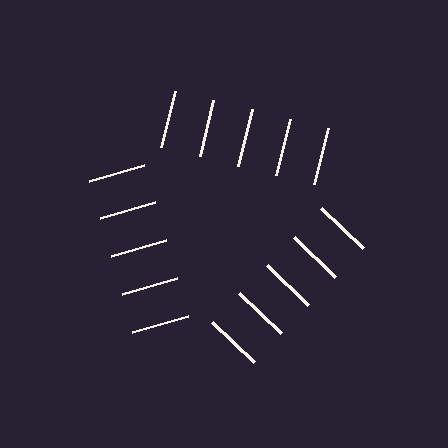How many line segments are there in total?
15 — 5 along each of the 3 edges.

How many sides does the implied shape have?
3 sides — the line-ends trace a triangle.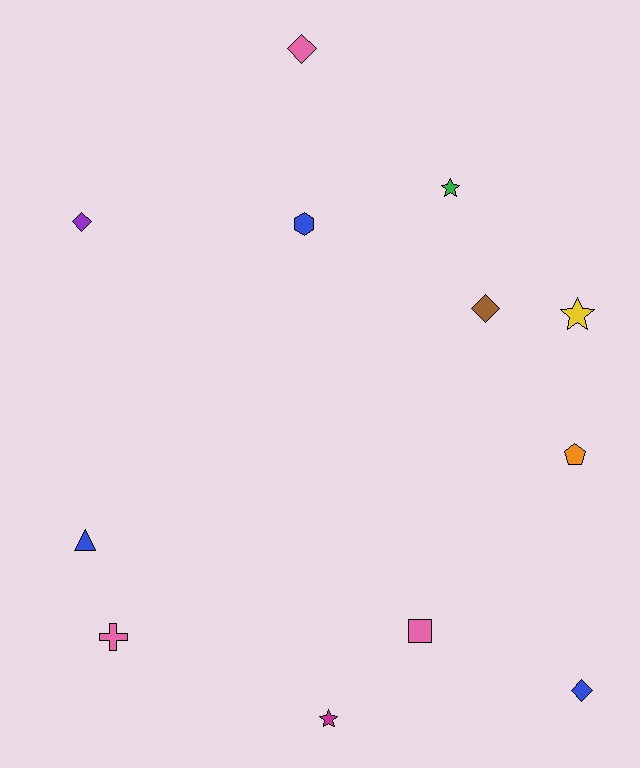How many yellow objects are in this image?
There is 1 yellow object.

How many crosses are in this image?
There is 1 cross.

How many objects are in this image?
There are 12 objects.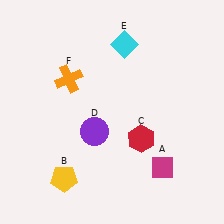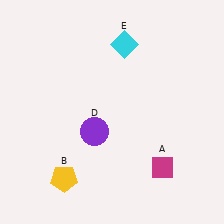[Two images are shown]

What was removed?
The red hexagon (C), the orange cross (F) were removed in Image 2.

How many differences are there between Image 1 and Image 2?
There are 2 differences between the two images.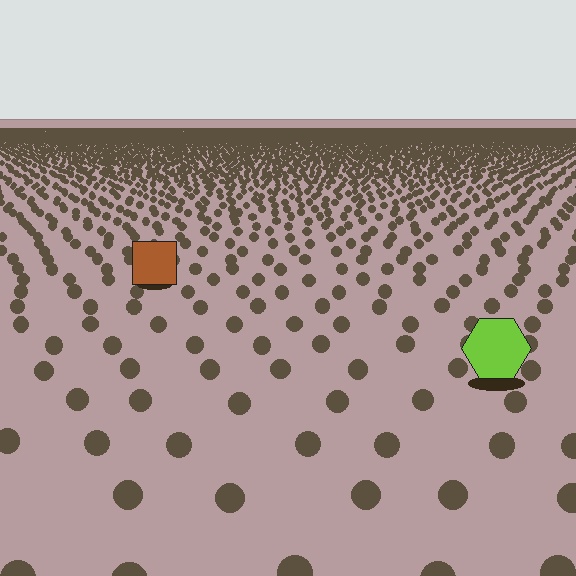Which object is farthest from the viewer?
The brown square is farthest from the viewer. It appears smaller and the ground texture around it is denser.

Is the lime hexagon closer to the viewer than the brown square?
Yes. The lime hexagon is closer — you can tell from the texture gradient: the ground texture is coarser near it.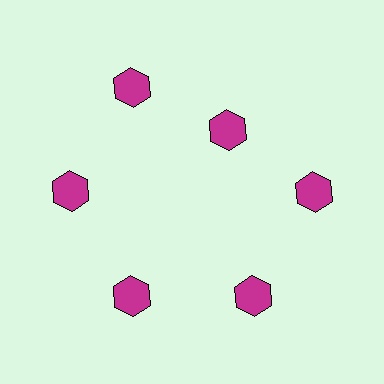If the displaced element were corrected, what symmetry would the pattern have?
It would have 6-fold rotational symmetry — the pattern would map onto itself every 60 degrees.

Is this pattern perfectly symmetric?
No. The 6 magenta hexagons are arranged in a ring, but one element near the 1 o'clock position is pulled inward toward the center, breaking the 6-fold rotational symmetry.